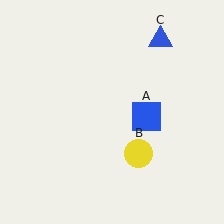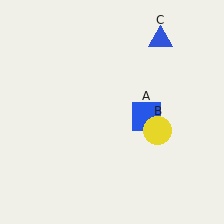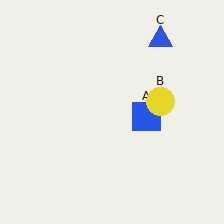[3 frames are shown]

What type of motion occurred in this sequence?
The yellow circle (object B) rotated counterclockwise around the center of the scene.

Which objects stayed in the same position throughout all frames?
Blue square (object A) and blue triangle (object C) remained stationary.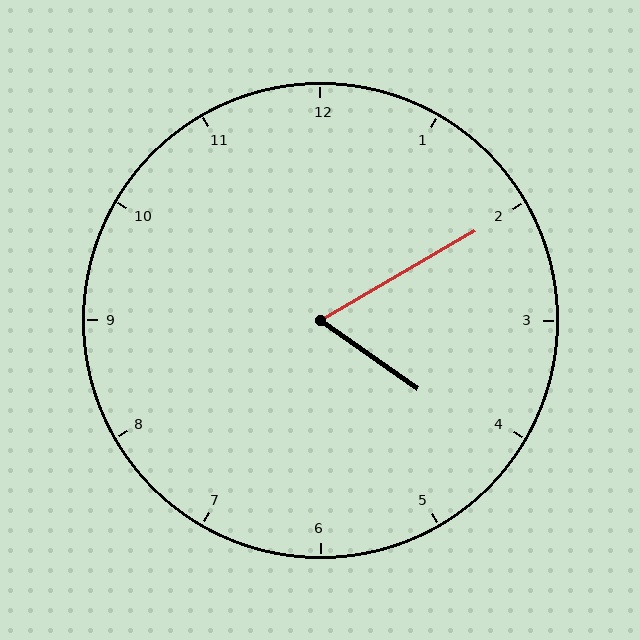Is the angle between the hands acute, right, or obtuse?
It is acute.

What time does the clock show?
4:10.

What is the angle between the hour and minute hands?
Approximately 65 degrees.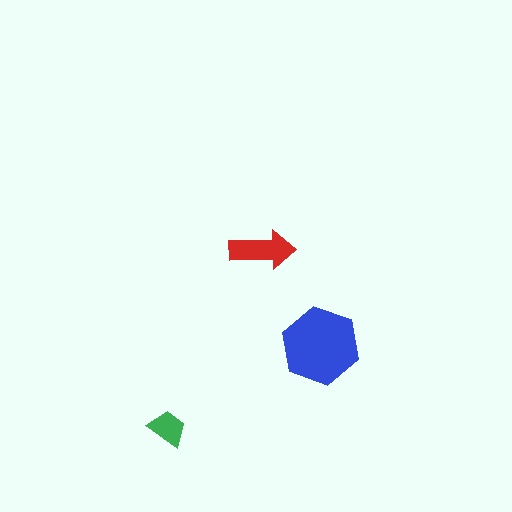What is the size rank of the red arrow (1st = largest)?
2nd.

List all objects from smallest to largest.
The green trapezoid, the red arrow, the blue hexagon.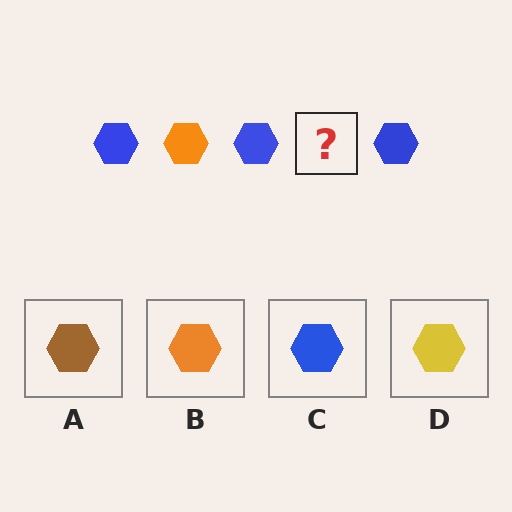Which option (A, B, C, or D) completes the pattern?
B.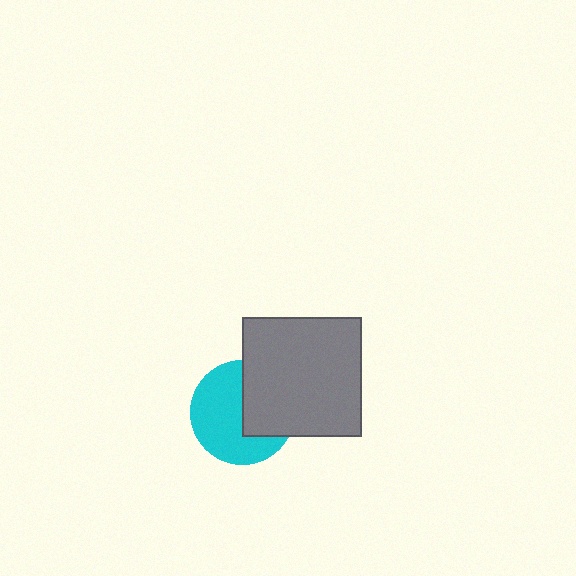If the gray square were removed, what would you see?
You would see the complete cyan circle.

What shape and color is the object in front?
The object in front is a gray square.